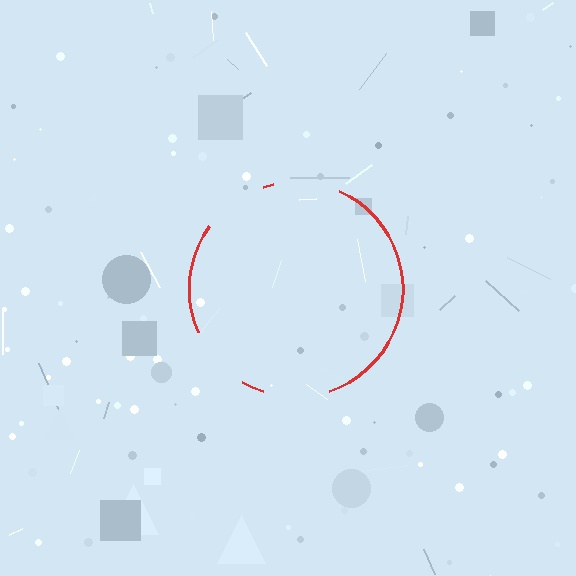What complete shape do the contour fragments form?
The contour fragments form a circle.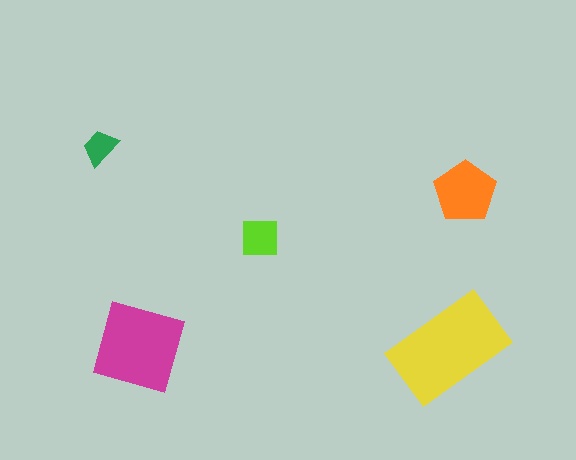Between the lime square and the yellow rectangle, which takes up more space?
The yellow rectangle.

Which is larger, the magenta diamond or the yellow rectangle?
The yellow rectangle.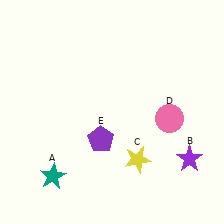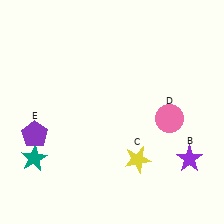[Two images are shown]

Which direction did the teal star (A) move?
The teal star (A) moved left.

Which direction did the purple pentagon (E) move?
The purple pentagon (E) moved left.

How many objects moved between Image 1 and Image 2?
2 objects moved between the two images.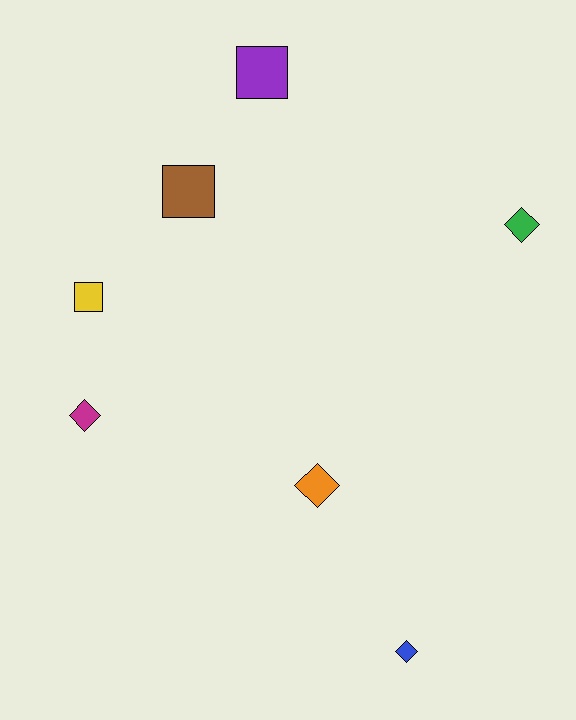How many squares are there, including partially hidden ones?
There are 3 squares.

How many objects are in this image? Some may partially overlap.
There are 7 objects.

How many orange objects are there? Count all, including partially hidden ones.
There is 1 orange object.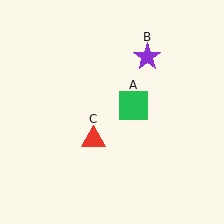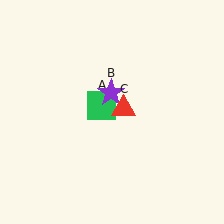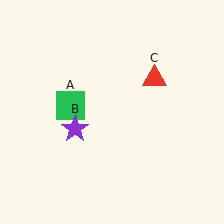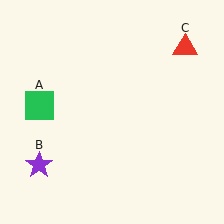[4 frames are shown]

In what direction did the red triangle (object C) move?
The red triangle (object C) moved up and to the right.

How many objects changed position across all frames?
3 objects changed position: green square (object A), purple star (object B), red triangle (object C).